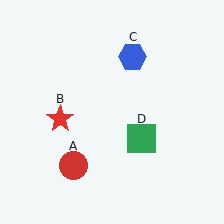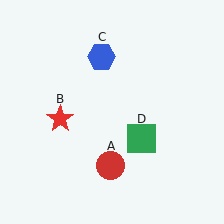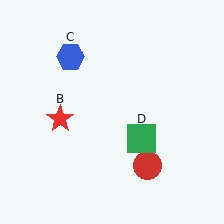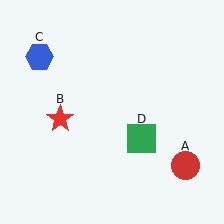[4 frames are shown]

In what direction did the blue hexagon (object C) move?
The blue hexagon (object C) moved left.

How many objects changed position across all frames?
2 objects changed position: red circle (object A), blue hexagon (object C).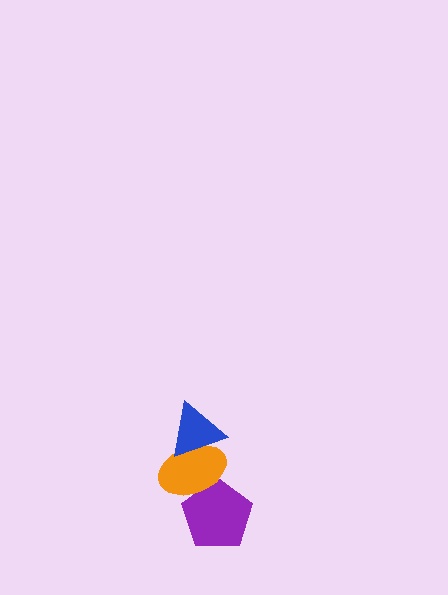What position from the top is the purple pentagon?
The purple pentagon is 3rd from the top.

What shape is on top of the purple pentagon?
The orange ellipse is on top of the purple pentagon.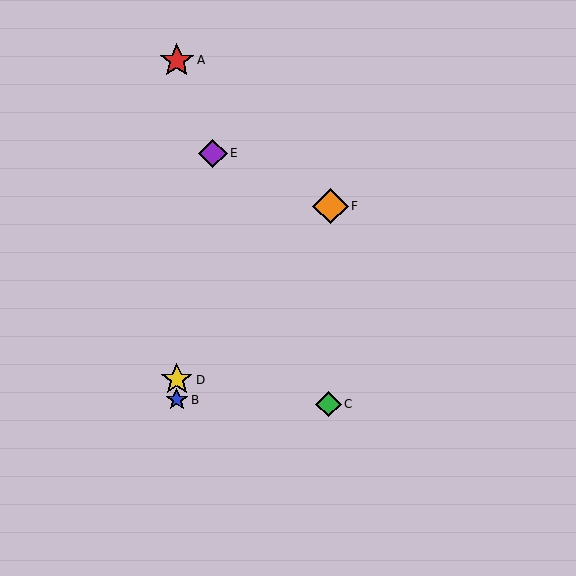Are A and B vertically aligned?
Yes, both are at x≈177.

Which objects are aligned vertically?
Objects A, B, D are aligned vertically.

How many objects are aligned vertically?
3 objects (A, B, D) are aligned vertically.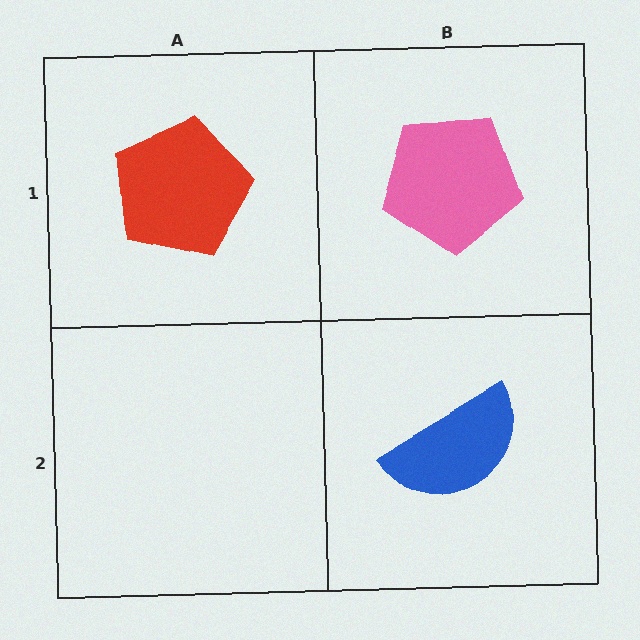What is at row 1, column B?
A pink pentagon.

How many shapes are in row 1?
2 shapes.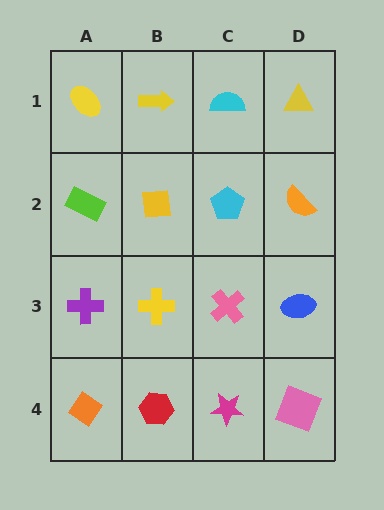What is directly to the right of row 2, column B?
A cyan pentagon.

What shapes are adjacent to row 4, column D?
A blue ellipse (row 3, column D), a magenta star (row 4, column C).